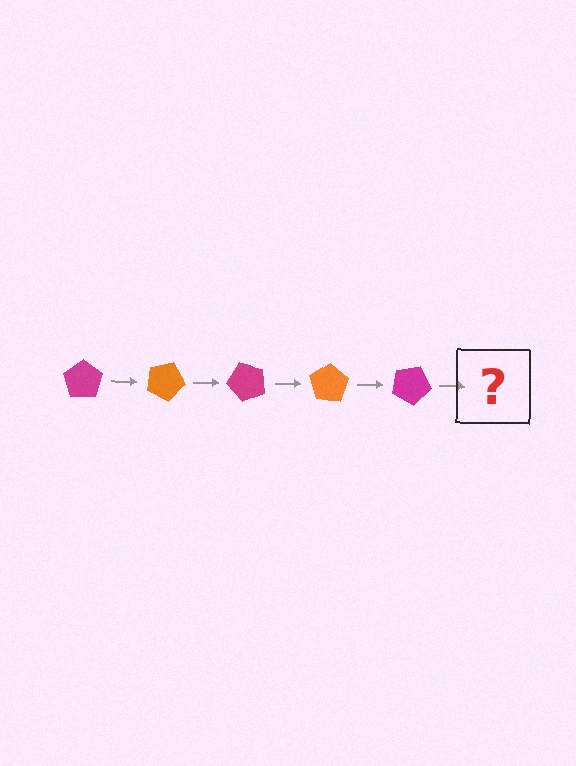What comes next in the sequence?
The next element should be an orange pentagon, rotated 125 degrees from the start.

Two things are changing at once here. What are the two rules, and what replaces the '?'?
The two rules are that it rotates 25 degrees each step and the color cycles through magenta and orange. The '?' should be an orange pentagon, rotated 125 degrees from the start.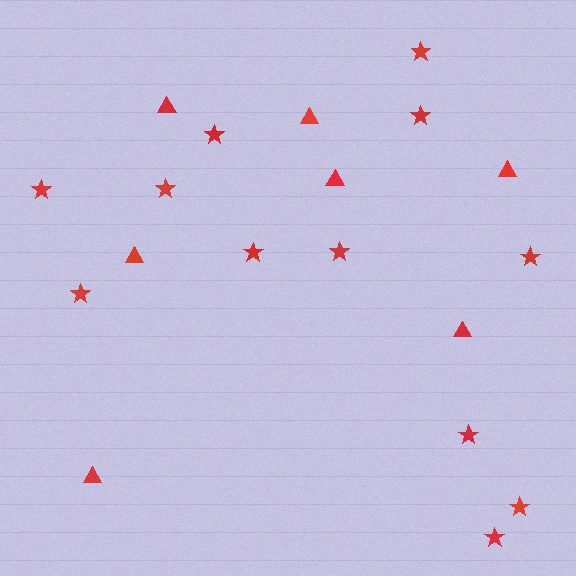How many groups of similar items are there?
There are 2 groups: one group of triangles (7) and one group of stars (12).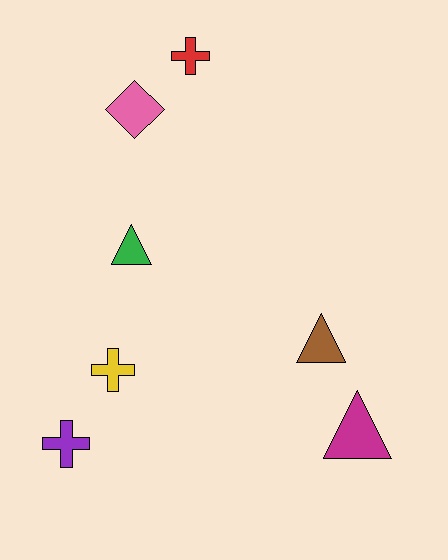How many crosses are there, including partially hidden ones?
There are 3 crosses.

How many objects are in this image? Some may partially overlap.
There are 7 objects.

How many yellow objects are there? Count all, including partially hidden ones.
There is 1 yellow object.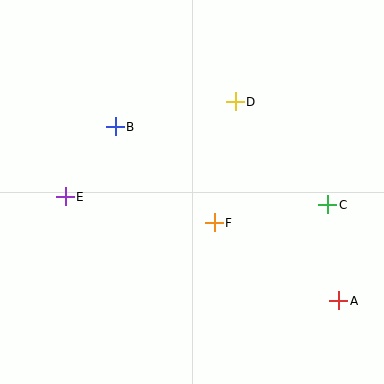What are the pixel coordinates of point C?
Point C is at (328, 205).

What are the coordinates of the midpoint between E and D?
The midpoint between E and D is at (150, 149).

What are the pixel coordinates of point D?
Point D is at (235, 102).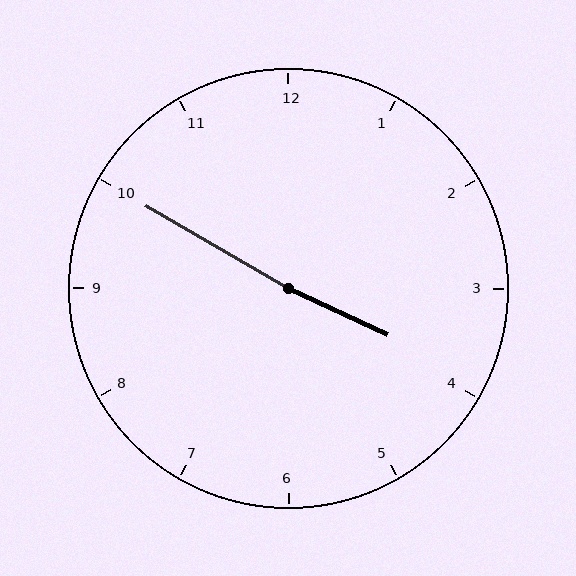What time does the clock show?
3:50.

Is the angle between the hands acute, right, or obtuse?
It is obtuse.